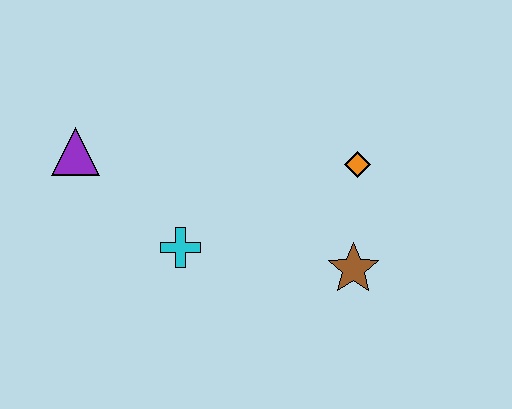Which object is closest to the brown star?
The orange diamond is closest to the brown star.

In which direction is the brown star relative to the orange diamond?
The brown star is below the orange diamond.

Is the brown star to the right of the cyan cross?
Yes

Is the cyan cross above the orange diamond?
No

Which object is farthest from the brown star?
The purple triangle is farthest from the brown star.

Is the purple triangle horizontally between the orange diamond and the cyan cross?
No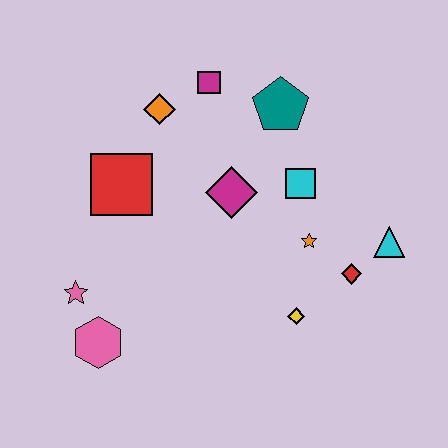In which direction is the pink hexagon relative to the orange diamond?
The pink hexagon is below the orange diamond.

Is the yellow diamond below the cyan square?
Yes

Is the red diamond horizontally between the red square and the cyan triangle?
Yes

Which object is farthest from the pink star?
The cyan triangle is farthest from the pink star.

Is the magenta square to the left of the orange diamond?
No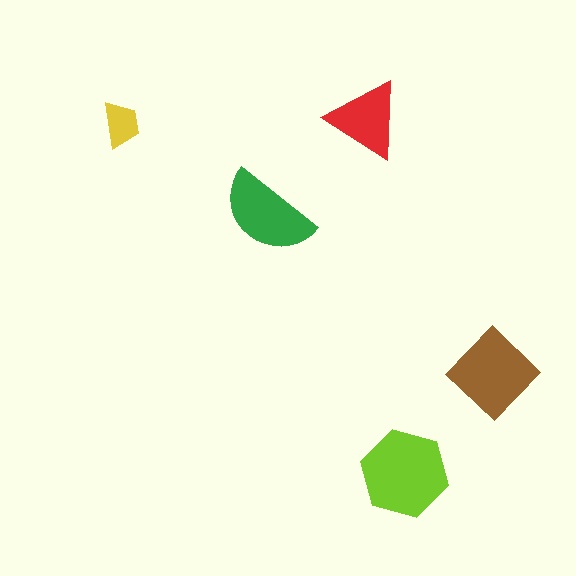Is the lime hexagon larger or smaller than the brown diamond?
Larger.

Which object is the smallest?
The yellow trapezoid.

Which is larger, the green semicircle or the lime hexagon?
The lime hexagon.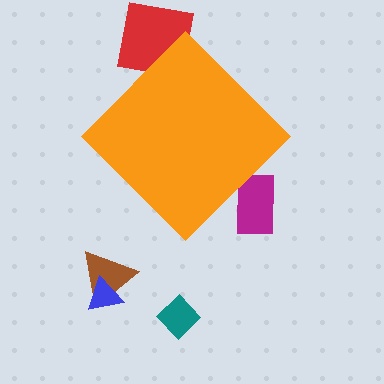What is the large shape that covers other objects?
An orange diamond.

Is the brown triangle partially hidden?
No, the brown triangle is fully visible.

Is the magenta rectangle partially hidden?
Yes, the magenta rectangle is partially hidden behind the orange diamond.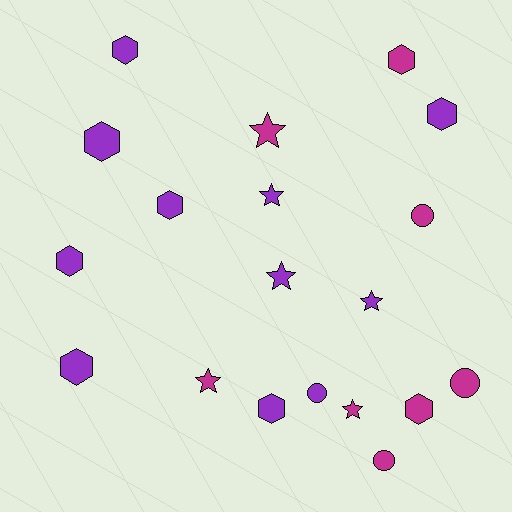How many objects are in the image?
There are 19 objects.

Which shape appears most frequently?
Hexagon, with 9 objects.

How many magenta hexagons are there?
There are 2 magenta hexagons.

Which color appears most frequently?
Purple, with 11 objects.